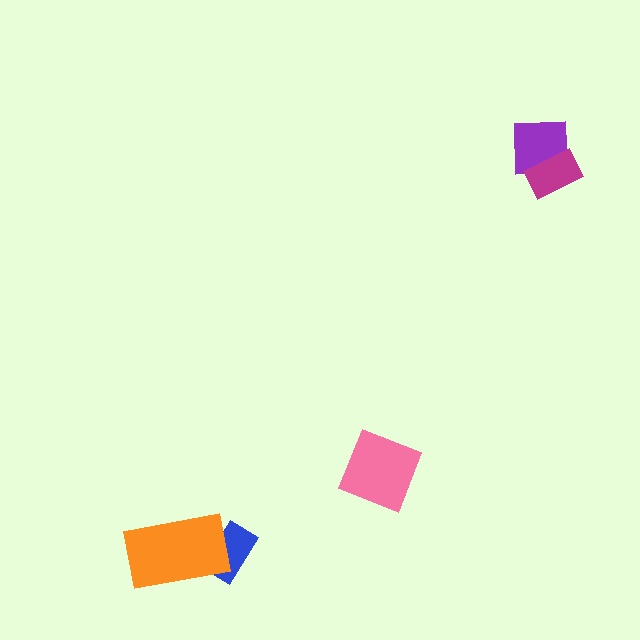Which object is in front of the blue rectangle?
The orange rectangle is in front of the blue rectangle.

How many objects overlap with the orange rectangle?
1 object overlaps with the orange rectangle.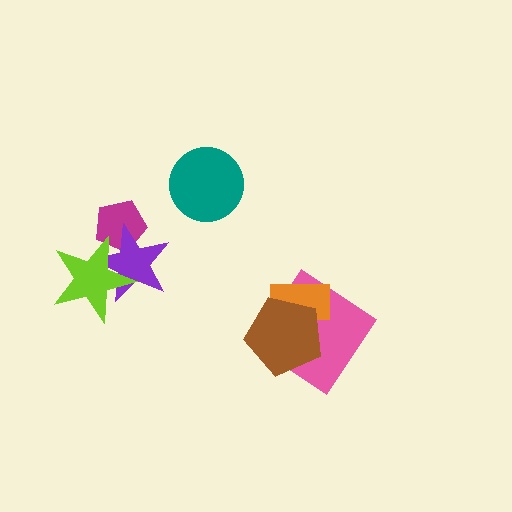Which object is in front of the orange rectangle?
The brown pentagon is in front of the orange rectangle.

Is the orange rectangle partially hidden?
Yes, it is partially covered by another shape.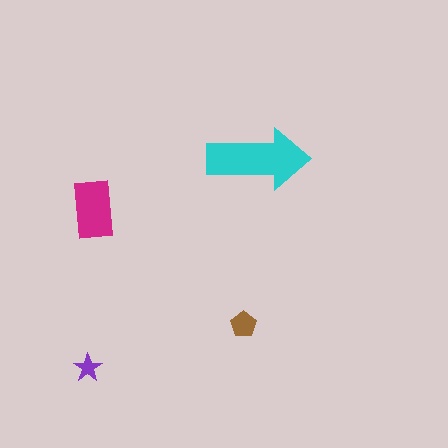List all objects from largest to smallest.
The cyan arrow, the magenta rectangle, the brown pentagon, the purple star.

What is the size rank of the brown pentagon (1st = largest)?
3rd.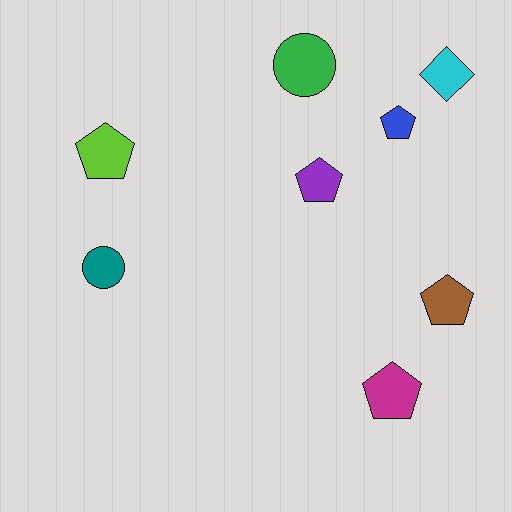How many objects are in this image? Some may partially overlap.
There are 8 objects.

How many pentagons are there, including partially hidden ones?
There are 5 pentagons.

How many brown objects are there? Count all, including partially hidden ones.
There is 1 brown object.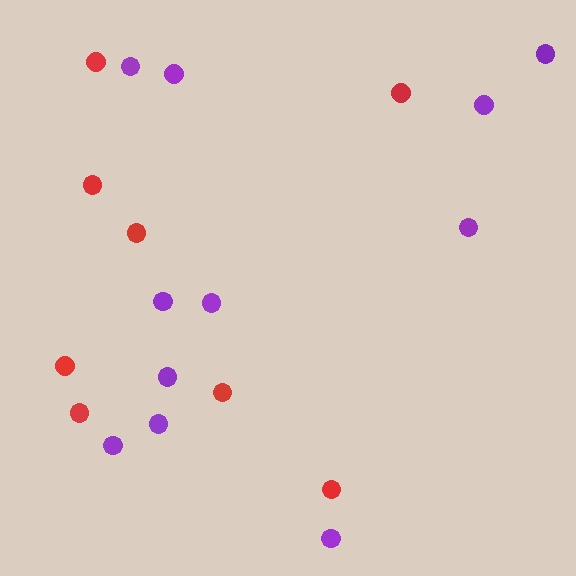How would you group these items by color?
There are 2 groups: one group of red circles (8) and one group of purple circles (11).